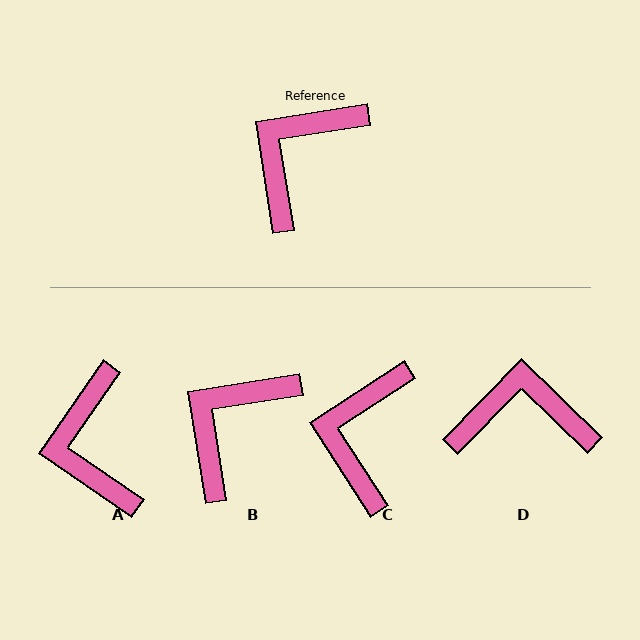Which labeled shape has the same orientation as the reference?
B.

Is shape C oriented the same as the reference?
No, it is off by about 24 degrees.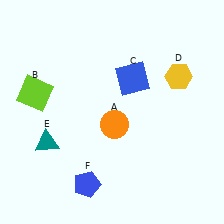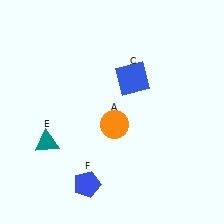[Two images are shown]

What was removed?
The lime square (B), the yellow hexagon (D) were removed in Image 2.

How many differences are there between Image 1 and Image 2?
There are 2 differences between the two images.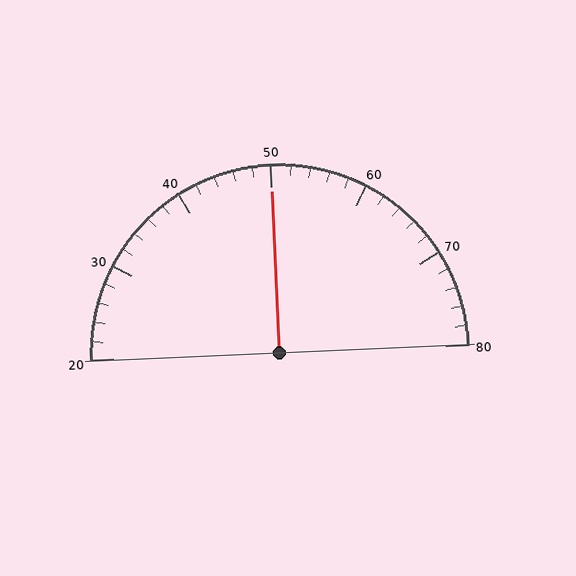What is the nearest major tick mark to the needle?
The nearest major tick mark is 50.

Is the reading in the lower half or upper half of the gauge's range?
The reading is in the upper half of the range (20 to 80).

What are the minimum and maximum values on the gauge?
The gauge ranges from 20 to 80.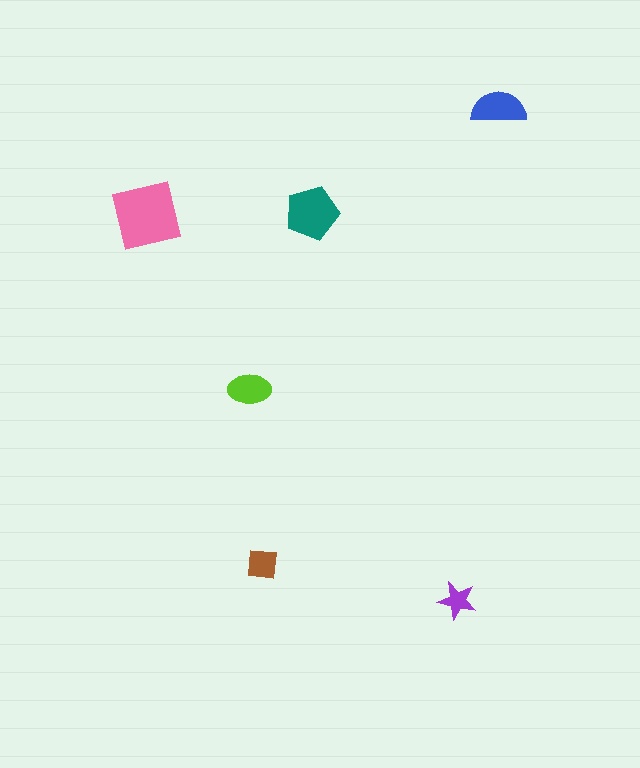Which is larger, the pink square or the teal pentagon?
The pink square.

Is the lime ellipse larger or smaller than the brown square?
Larger.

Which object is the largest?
The pink square.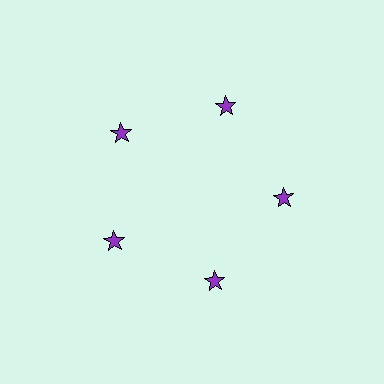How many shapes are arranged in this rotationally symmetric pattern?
There are 5 shapes, arranged in 5 groups of 1.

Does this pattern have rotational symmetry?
Yes, this pattern has 5-fold rotational symmetry. It looks the same after rotating 72 degrees around the center.